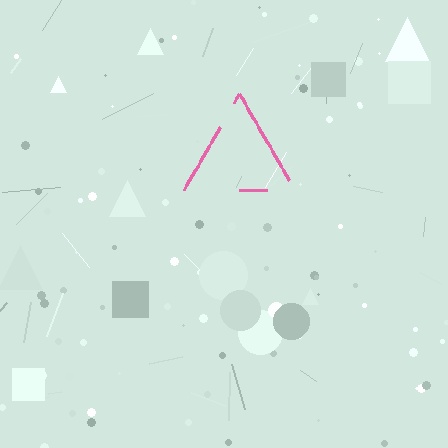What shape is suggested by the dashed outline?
The dashed outline suggests a triangle.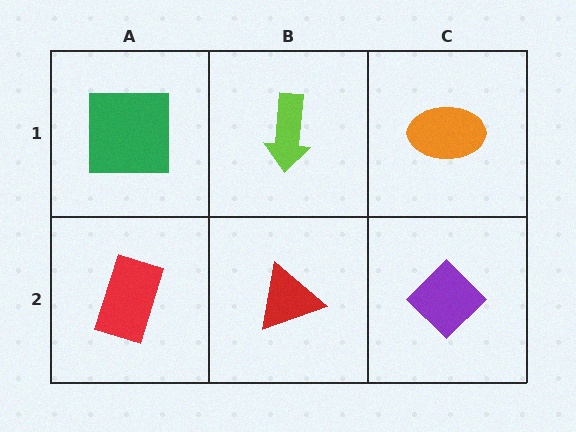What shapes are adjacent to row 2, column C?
An orange ellipse (row 1, column C), a red triangle (row 2, column B).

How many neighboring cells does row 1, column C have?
2.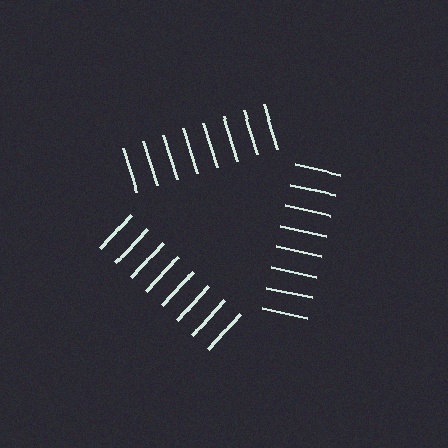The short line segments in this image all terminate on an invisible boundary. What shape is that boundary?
An illusory triangle — the line segments terminate on its edges but no continuous stroke is drawn.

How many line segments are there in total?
24 — 8 along each of the 3 edges.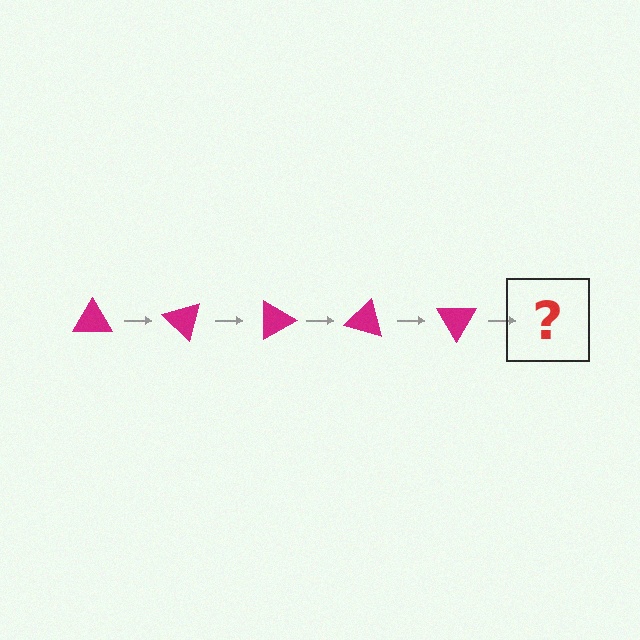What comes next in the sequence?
The next element should be a magenta triangle rotated 225 degrees.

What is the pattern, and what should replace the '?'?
The pattern is that the triangle rotates 45 degrees each step. The '?' should be a magenta triangle rotated 225 degrees.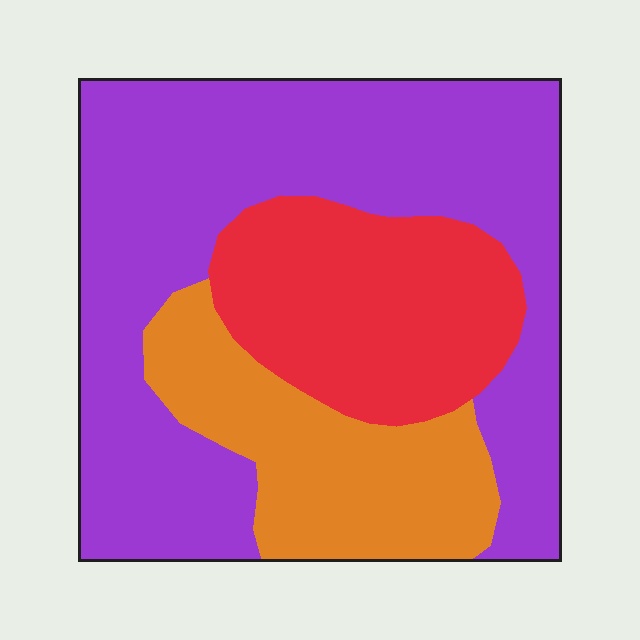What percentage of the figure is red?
Red covers around 25% of the figure.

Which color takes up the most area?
Purple, at roughly 55%.